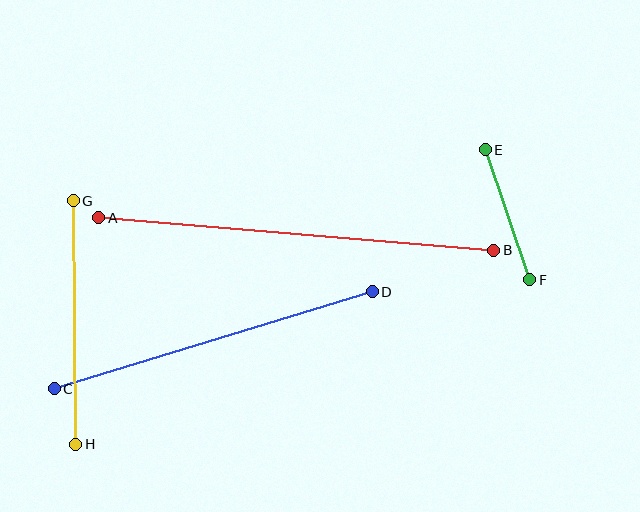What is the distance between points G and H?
The distance is approximately 243 pixels.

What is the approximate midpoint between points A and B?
The midpoint is at approximately (296, 234) pixels.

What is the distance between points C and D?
The distance is approximately 332 pixels.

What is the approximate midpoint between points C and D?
The midpoint is at approximately (213, 340) pixels.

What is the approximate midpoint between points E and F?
The midpoint is at approximately (507, 215) pixels.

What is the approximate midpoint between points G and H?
The midpoint is at approximately (75, 323) pixels.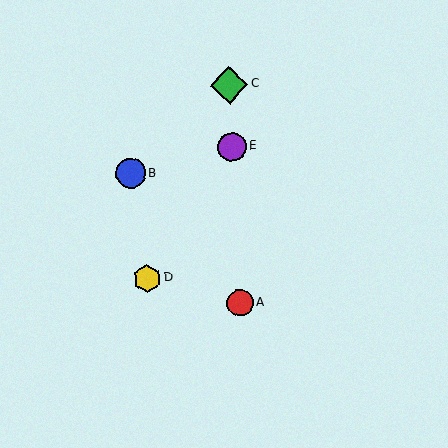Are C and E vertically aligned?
Yes, both are at x≈229.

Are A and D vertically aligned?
No, A is at x≈240 and D is at x≈147.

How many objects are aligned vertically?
3 objects (A, C, E) are aligned vertically.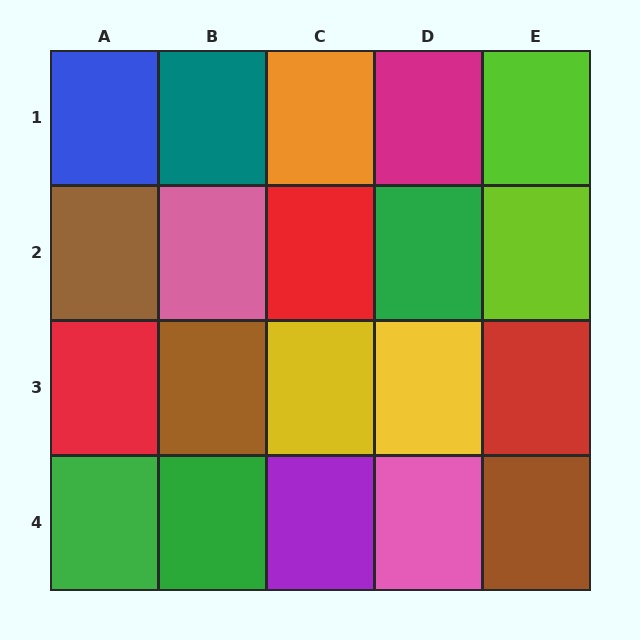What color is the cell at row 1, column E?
Lime.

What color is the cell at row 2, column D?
Green.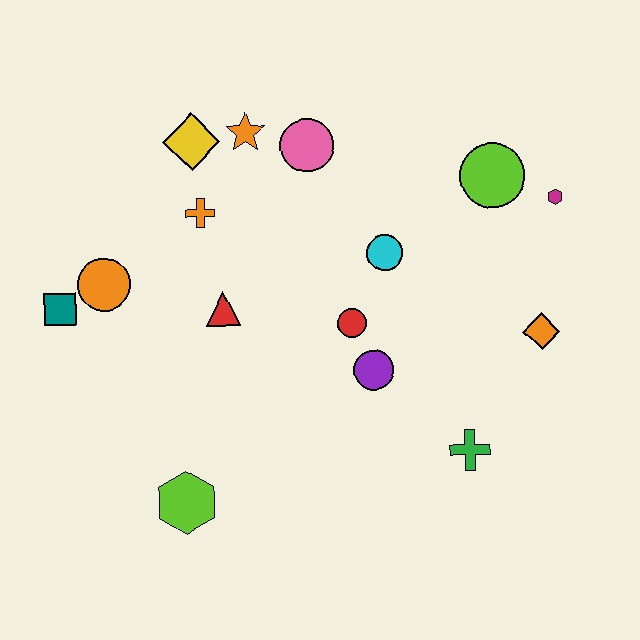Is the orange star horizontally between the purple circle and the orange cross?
Yes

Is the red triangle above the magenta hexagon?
No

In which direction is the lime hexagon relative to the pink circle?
The lime hexagon is below the pink circle.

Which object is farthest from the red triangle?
The magenta hexagon is farthest from the red triangle.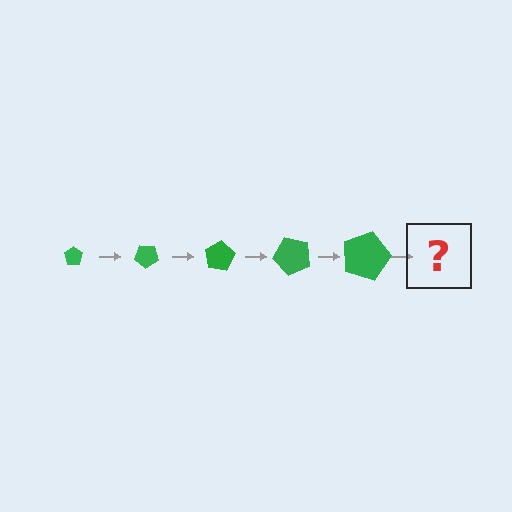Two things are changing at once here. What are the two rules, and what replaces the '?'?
The two rules are that the pentagon grows larger each step and it rotates 40 degrees each step. The '?' should be a pentagon, larger than the previous one and rotated 200 degrees from the start.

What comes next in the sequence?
The next element should be a pentagon, larger than the previous one and rotated 200 degrees from the start.